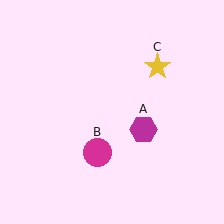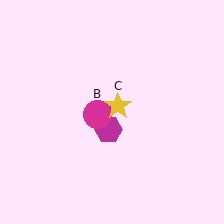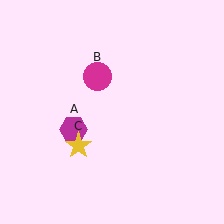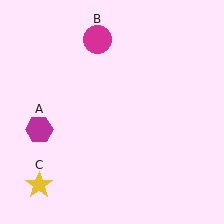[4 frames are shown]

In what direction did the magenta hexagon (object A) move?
The magenta hexagon (object A) moved left.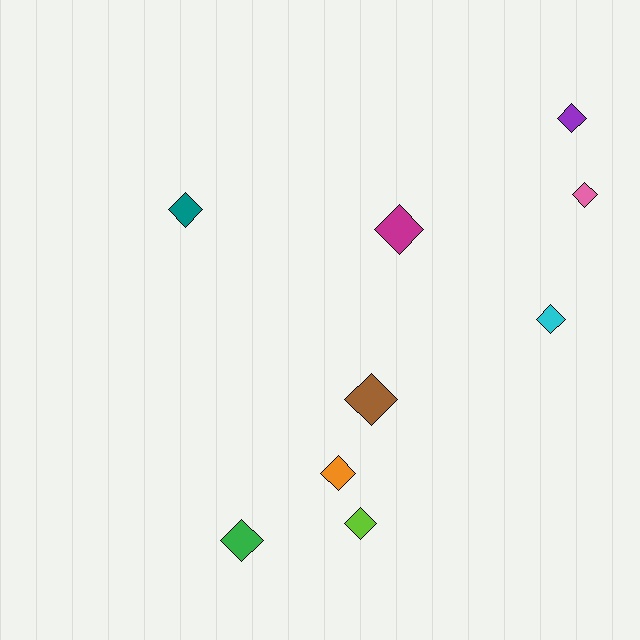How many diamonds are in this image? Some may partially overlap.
There are 9 diamonds.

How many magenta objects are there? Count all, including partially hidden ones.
There is 1 magenta object.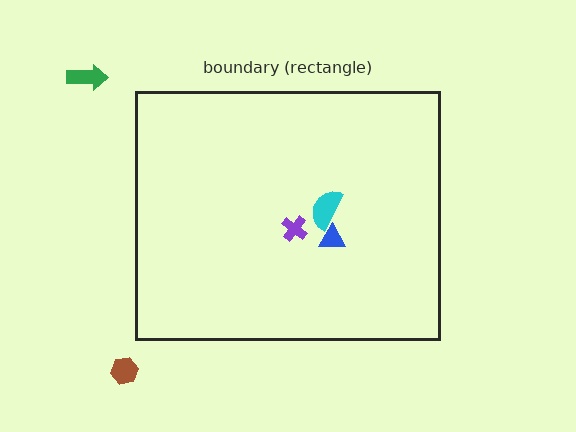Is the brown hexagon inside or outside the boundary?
Outside.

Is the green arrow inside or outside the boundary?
Outside.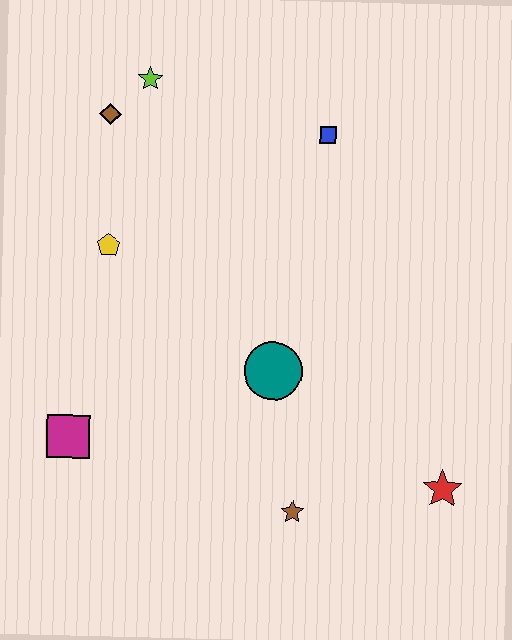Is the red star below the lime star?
Yes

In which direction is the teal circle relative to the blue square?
The teal circle is below the blue square.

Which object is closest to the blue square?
The lime star is closest to the blue square.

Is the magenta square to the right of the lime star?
No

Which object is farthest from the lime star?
The red star is farthest from the lime star.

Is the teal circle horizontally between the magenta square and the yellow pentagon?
No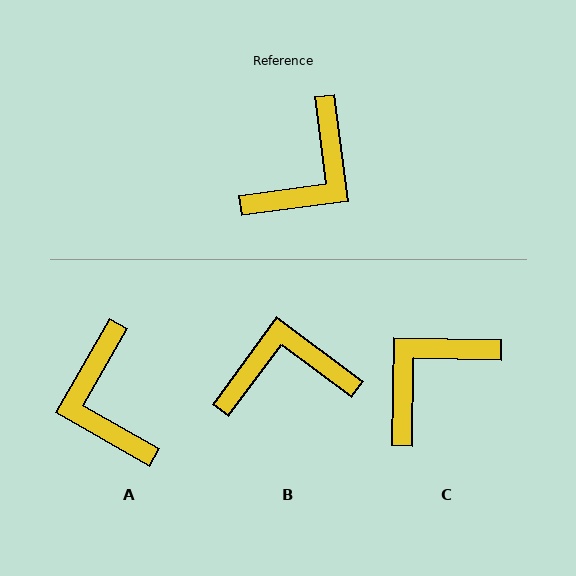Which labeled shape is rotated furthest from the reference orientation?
C, about 172 degrees away.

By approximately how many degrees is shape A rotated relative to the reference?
Approximately 127 degrees clockwise.